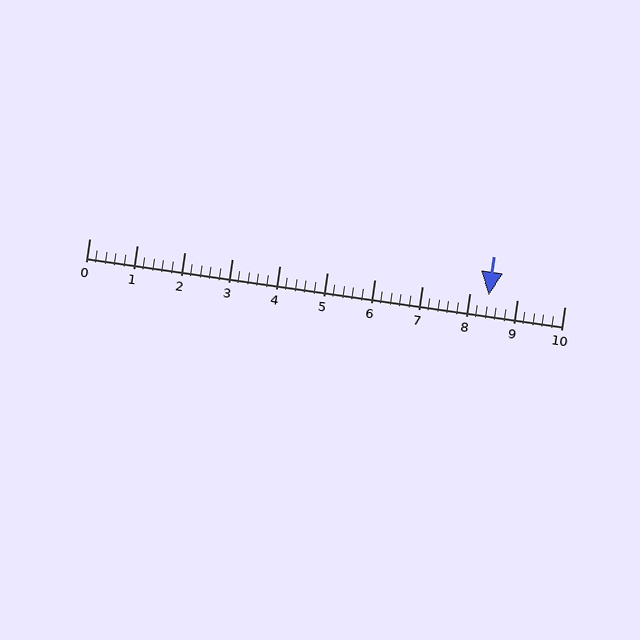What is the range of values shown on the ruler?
The ruler shows values from 0 to 10.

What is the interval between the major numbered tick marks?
The major tick marks are spaced 1 units apart.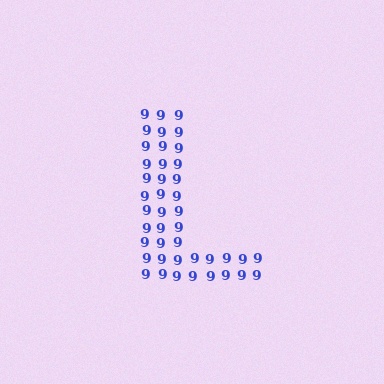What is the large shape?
The large shape is the letter L.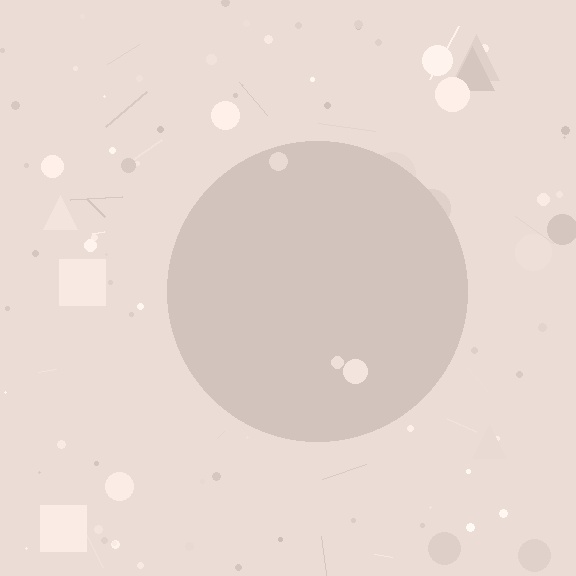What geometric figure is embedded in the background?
A circle is embedded in the background.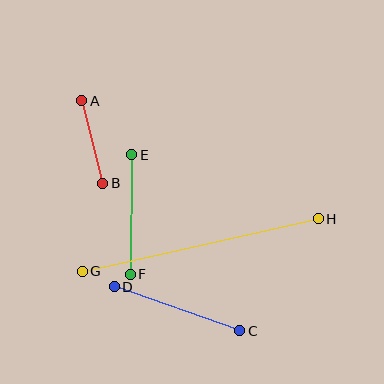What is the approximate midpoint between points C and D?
The midpoint is at approximately (177, 309) pixels.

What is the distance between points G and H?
The distance is approximately 242 pixels.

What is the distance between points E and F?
The distance is approximately 120 pixels.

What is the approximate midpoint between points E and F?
The midpoint is at approximately (131, 215) pixels.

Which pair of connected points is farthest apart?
Points G and H are farthest apart.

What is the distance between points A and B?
The distance is approximately 85 pixels.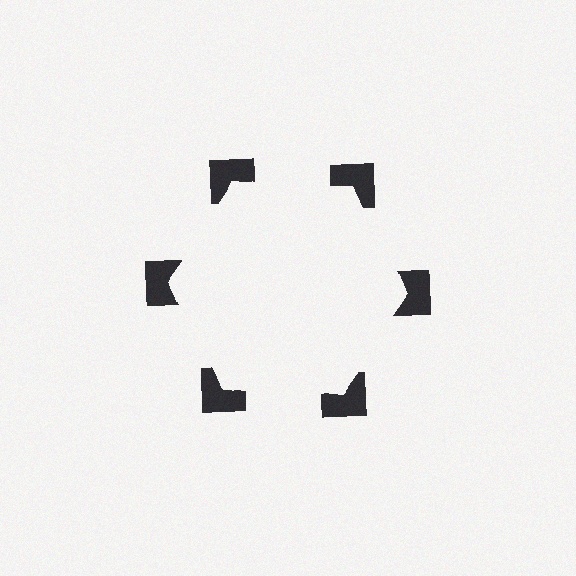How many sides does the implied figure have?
6 sides.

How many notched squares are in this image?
There are 6 — one at each vertex of the illusory hexagon.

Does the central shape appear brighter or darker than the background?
It typically appears slightly brighter than the background, even though no actual brightness change is drawn.